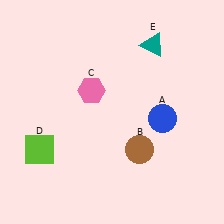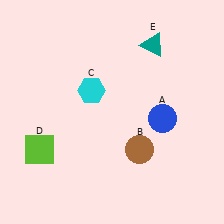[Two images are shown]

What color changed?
The hexagon (C) changed from pink in Image 1 to cyan in Image 2.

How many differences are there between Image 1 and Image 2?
There is 1 difference between the two images.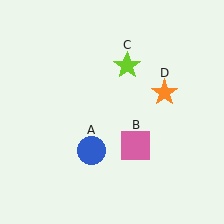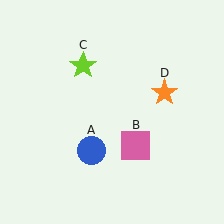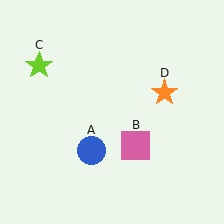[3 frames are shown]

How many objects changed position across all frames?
1 object changed position: lime star (object C).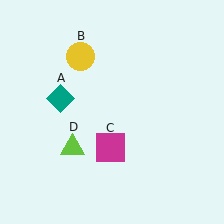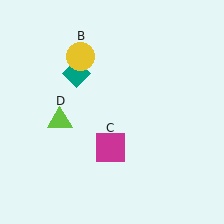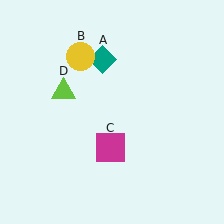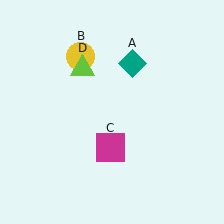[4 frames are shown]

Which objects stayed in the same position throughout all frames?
Yellow circle (object B) and magenta square (object C) remained stationary.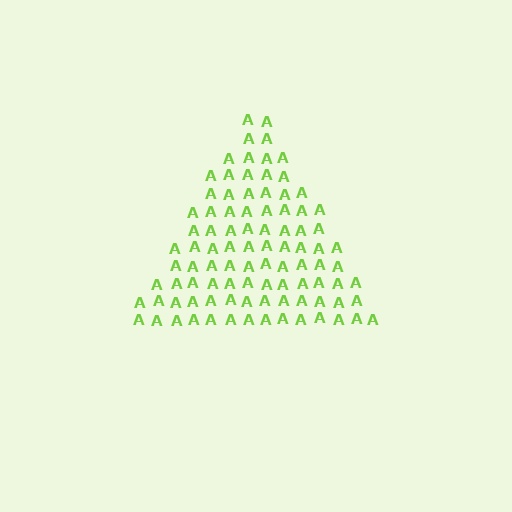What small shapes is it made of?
It is made of small letter A's.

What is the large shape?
The large shape is a triangle.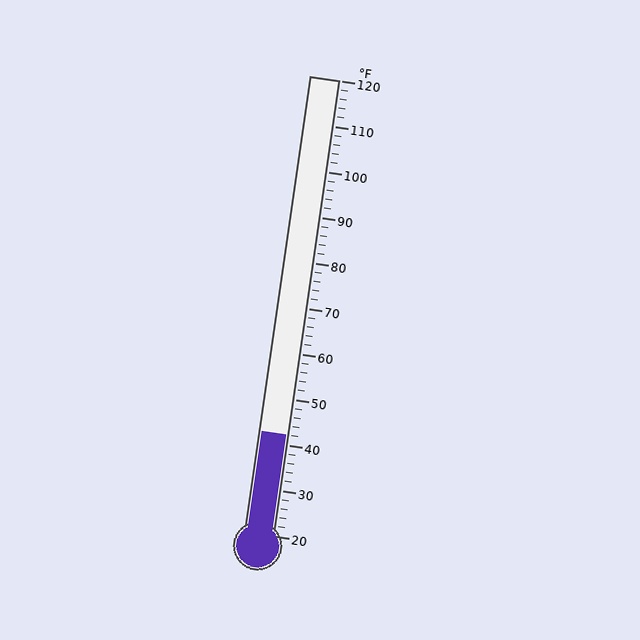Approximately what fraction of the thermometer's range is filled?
The thermometer is filled to approximately 20% of its range.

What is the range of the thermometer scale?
The thermometer scale ranges from 20°F to 120°F.